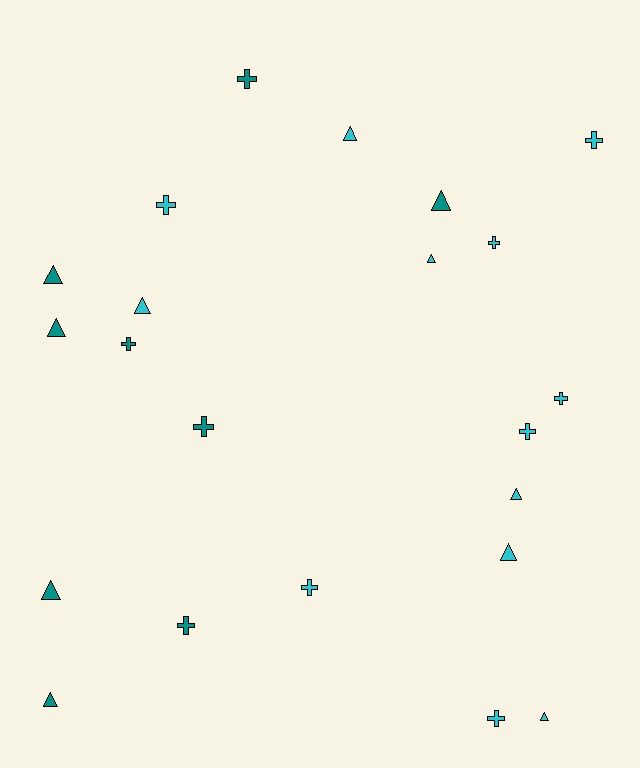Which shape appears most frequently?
Cross, with 11 objects.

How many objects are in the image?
There are 22 objects.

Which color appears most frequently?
Cyan, with 13 objects.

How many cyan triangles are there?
There are 6 cyan triangles.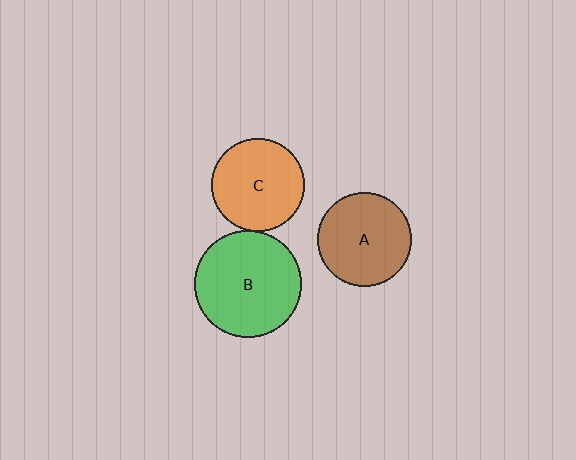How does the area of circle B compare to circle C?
Approximately 1.3 times.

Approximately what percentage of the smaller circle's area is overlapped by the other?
Approximately 5%.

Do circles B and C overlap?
Yes.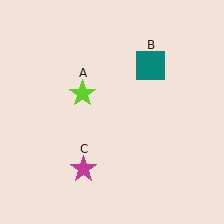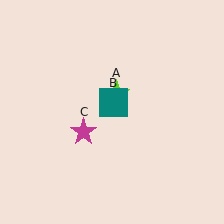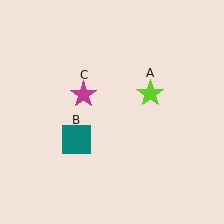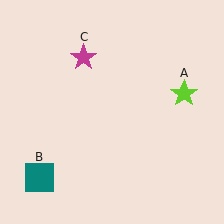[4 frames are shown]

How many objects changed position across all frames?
3 objects changed position: lime star (object A), teal square (object B), magenta star (object C).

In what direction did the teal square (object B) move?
The teal square (object B) moved down and to the left.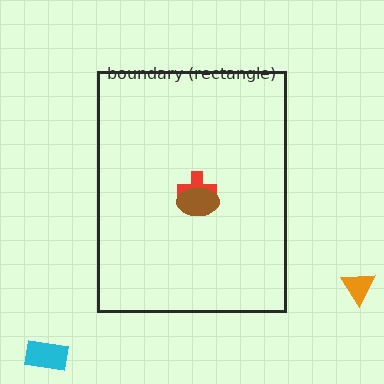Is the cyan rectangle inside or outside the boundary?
Outside.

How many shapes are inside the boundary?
2 inside, 2 outside.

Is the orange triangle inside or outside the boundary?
Outside.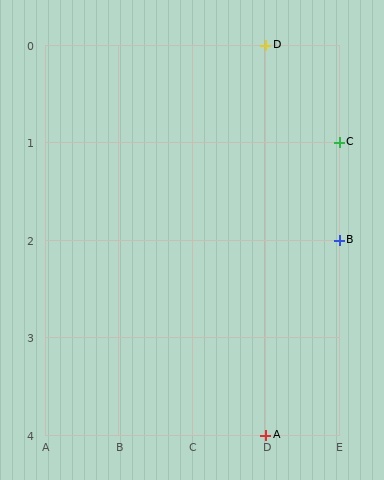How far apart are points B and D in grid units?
Points B and D are 1 column and 2 rows apart (about 2.2 grid units diagonally).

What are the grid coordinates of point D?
Point D is at grid coordinates (D, 0).